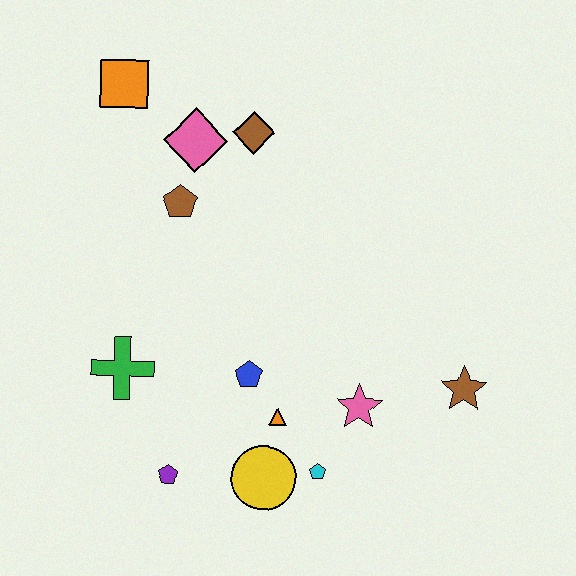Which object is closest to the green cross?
The purple pentagon is closest to the green cross.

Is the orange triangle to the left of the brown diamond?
No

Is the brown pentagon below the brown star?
No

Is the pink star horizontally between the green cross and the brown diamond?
No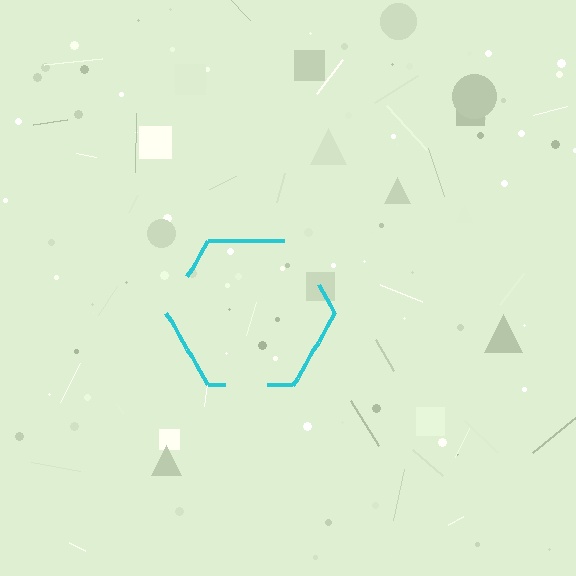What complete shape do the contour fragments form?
The contour fragments form a hexagon.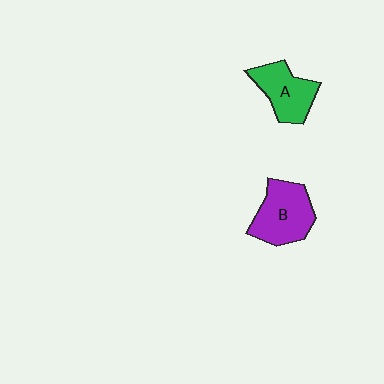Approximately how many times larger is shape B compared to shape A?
Approximately 1.2 times.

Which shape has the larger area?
Shape B (purple).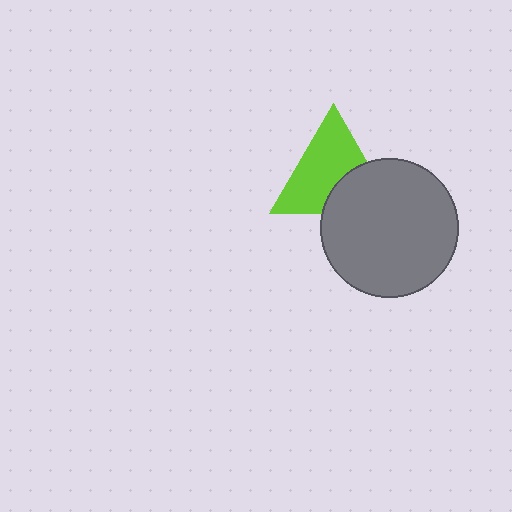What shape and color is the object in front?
The object in front is a gray circle.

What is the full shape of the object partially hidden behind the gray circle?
The partially hidden object is a lime triangle.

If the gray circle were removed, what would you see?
You would see the complete lime triangle.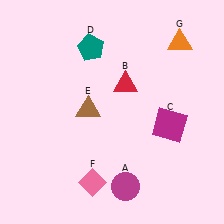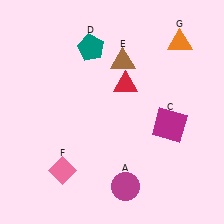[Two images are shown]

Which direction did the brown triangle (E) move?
The brown triangle (E) moved up.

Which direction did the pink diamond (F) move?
The pink diamond (F) moved left.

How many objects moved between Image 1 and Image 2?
2 objects moved between the two images.